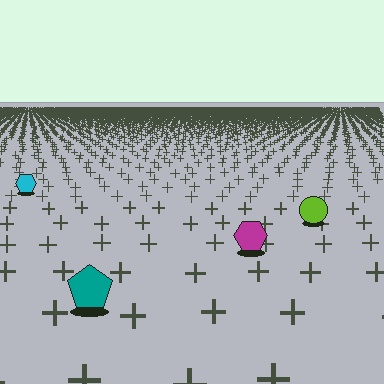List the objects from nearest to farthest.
From nearest to farthest: the teal pentagon, the magenta hexagon, the lime circle, the cyan hexagon.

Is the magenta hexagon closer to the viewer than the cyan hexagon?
Yes. The magenta hexagon is closer — you can tell from the texture gradient: the ground texture is coarser near it.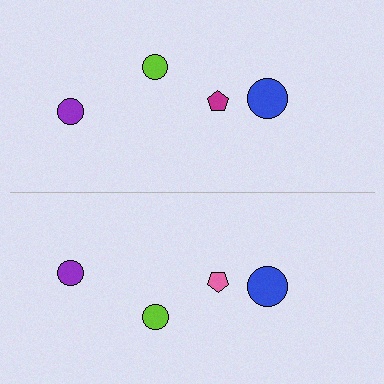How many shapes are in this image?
There are 8 shapes in this image.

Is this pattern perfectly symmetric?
No, the pattern is not perfectly symmetric. The pink pentagon on the bottom side breaks the symmetry — its mirror counterpart is magenta.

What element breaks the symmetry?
The pink pentagon on the bottom side breaks the symmetry — its mirror counterpart is magenta.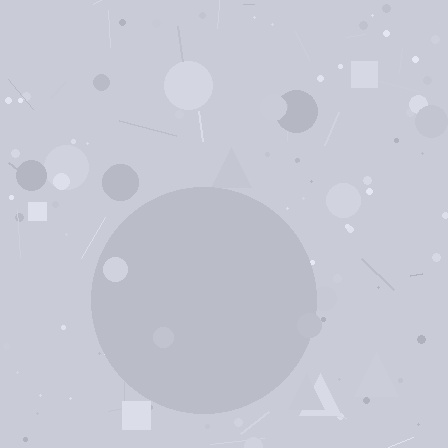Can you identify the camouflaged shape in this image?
The camouflaged shape is a circle.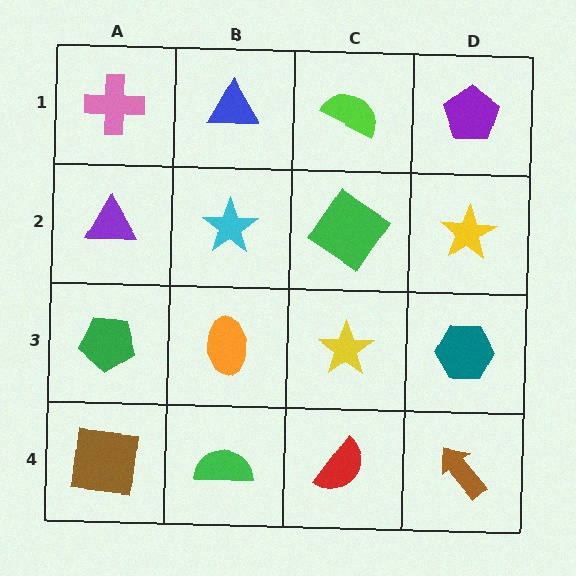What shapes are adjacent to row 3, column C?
A green diamond (row 2, column C), a red semicircle (row 4, column C), an orange ellipse (row 3, column B), a teal hexagon (row 3, column D).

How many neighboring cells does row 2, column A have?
3.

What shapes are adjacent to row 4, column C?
A yellow star (row 3, column C), a green semicircle (row 4, column B), a brown arrow (row 4, column D).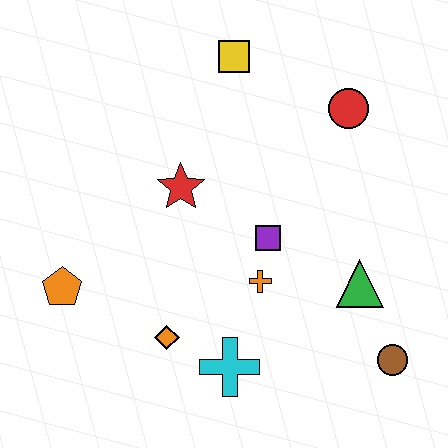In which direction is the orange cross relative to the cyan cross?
The orange cross is above the cyan cross.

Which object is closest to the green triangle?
The brown circle is closest to the green triangle.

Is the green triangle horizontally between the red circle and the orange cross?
No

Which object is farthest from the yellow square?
The brown circle is farthest from the yellow square.